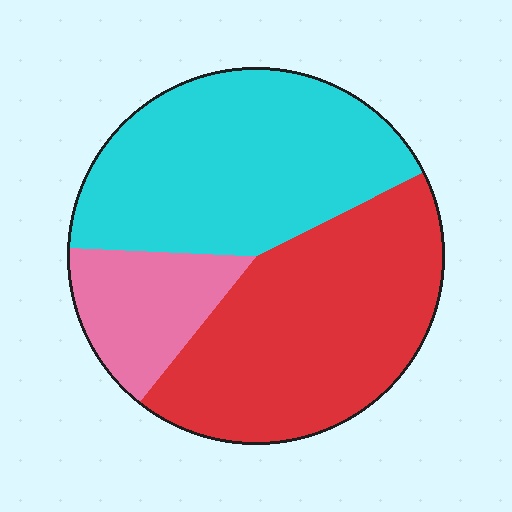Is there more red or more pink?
Red.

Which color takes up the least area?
Pink, at roughly 15%.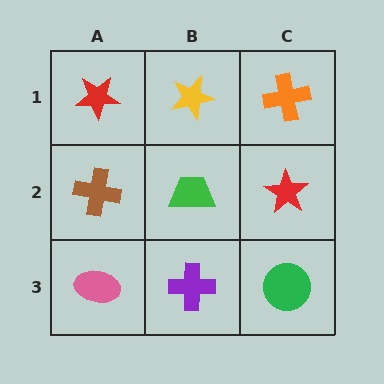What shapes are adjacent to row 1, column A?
A brown cross (row 2, column A), a yellow star (row 1, column B).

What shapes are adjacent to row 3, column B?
A green trapezoid (row 2, column B), a pink ellipse (row 3, column A), a green circle (row 3, column C).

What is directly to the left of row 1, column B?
A red star.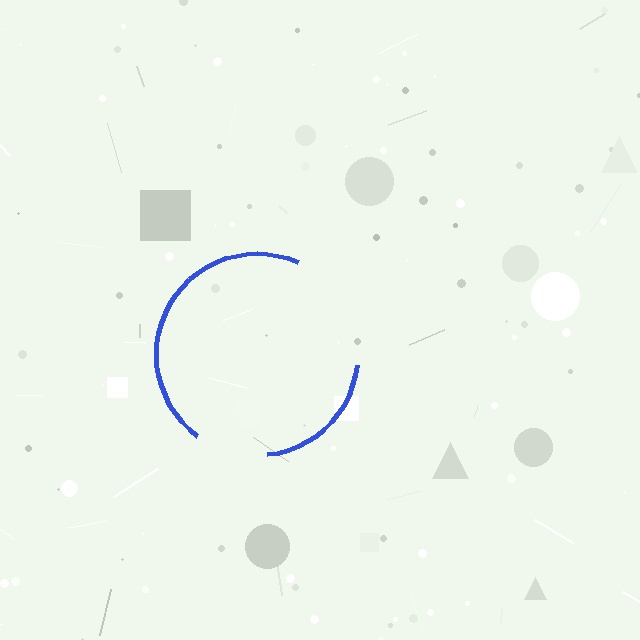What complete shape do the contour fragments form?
The contour fragments form a circle.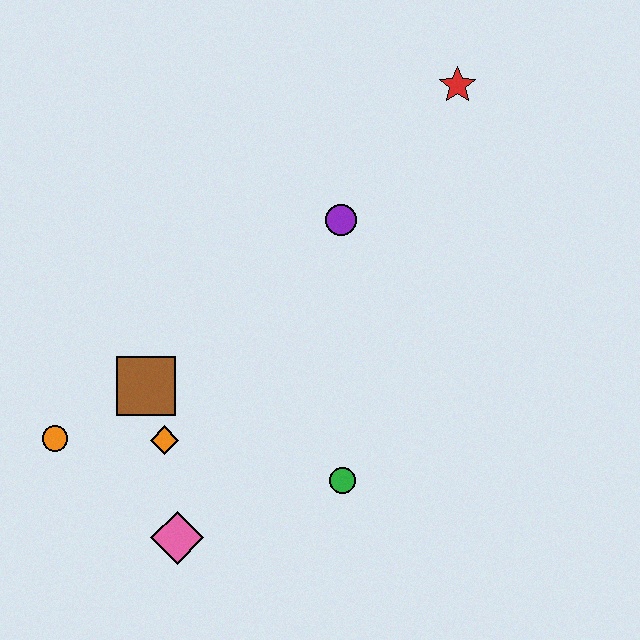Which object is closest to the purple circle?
The red star is closest to the purple circle.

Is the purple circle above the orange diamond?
Yes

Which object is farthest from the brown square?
The red star is farthest from the brown square.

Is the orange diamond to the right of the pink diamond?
No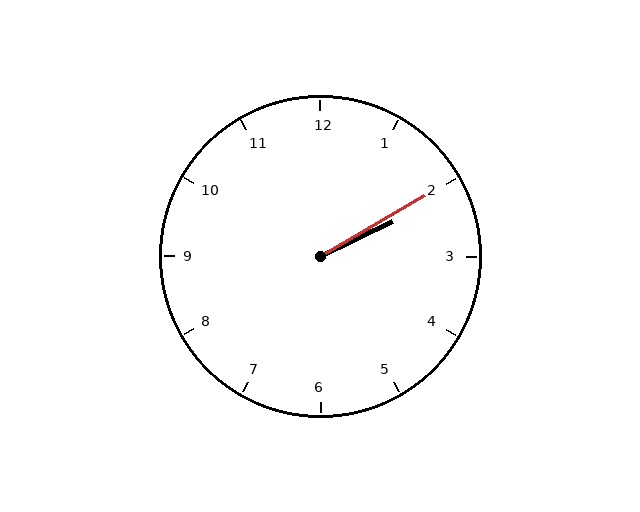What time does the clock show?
2:10.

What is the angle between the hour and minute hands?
Approximately 5 degrees.